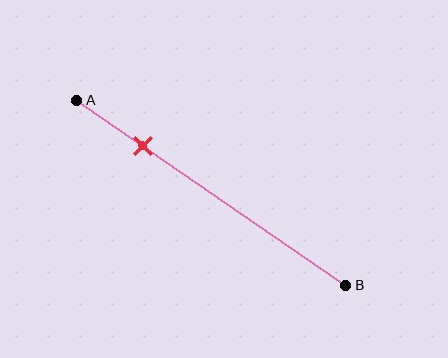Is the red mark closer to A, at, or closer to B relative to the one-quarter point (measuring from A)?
The red mark is approximately at the one-quarter point of segment AB.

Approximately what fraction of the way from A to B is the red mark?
The red mark is approximately 25% of the way from A to B.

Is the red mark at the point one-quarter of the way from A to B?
Yes, the mark is approximately at the one-quarter point.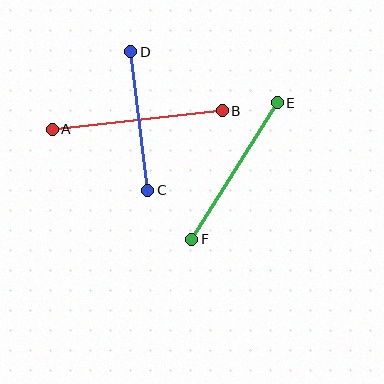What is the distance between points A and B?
The distance is approximately 171 pixels.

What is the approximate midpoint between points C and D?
The midpoint is at approximately (139, 121) pixels.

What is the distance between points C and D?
The distance is approximately 140 pixels.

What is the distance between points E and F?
The distance is approximately 161 pixels.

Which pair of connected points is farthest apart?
Points A and B are farthest apart.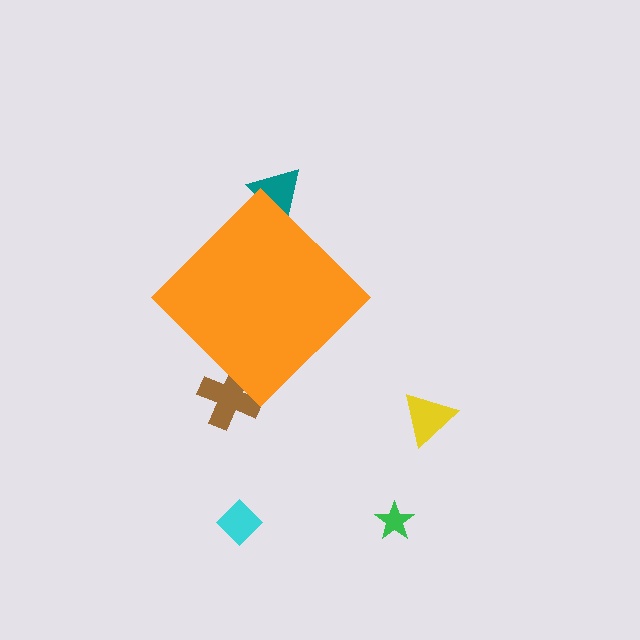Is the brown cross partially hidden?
Yes, the brown cross is partially hidden behind the orange diamond.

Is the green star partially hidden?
No, the green star is fully visible.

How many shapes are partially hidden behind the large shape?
2 shapes are partially hidden.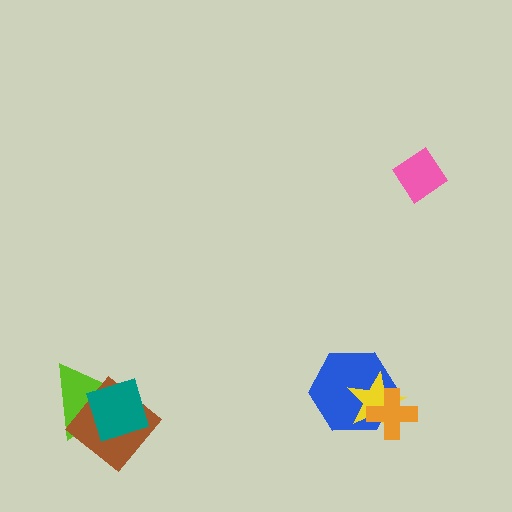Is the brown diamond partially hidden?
Yes, it is partially covered by another shape.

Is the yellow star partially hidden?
Yes, it is partially covered by another shape.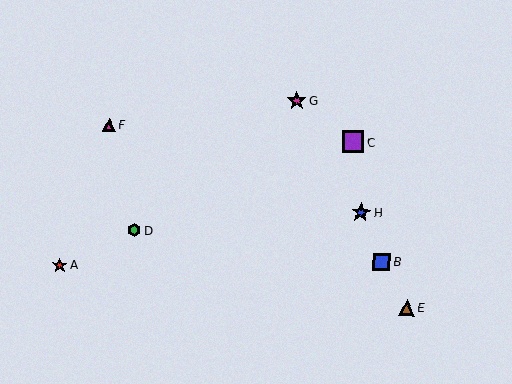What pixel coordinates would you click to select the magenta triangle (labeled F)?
Click at (109, 124) to select the magenta triangle F.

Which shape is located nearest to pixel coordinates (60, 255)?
The red star (labeled A) at (60, 265) is nearest to that location.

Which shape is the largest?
The purple square (labeled C) is the largest.